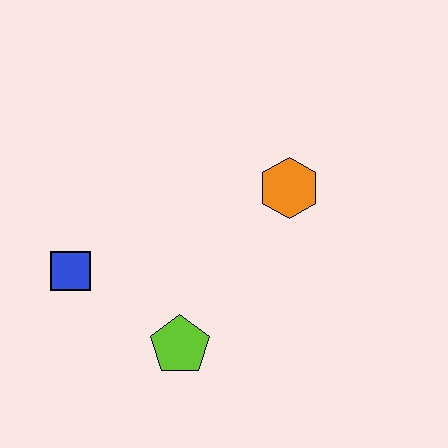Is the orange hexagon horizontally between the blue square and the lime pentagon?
No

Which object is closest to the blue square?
The lime pentagon is closest to the blue square.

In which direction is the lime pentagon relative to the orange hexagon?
The lime pentagon is below the orange hexagon.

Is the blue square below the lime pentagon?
No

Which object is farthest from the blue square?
The orange hexagon is farthest from the blue square.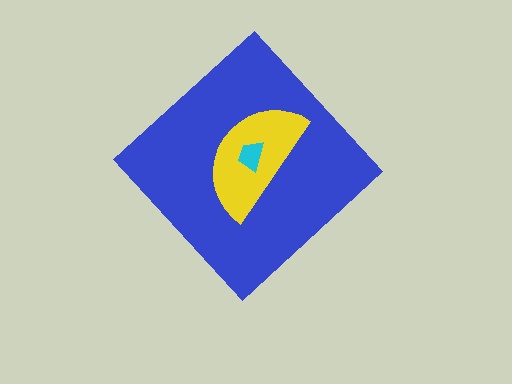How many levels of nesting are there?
3.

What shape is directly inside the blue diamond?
The yellow semicircle.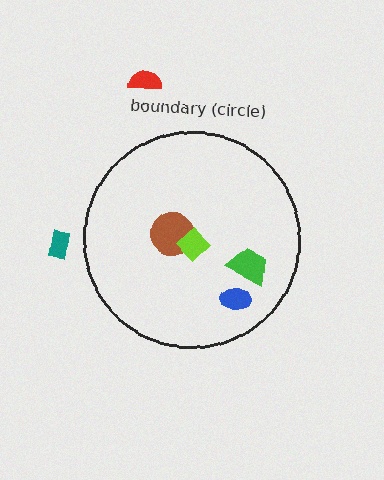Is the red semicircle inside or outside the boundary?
Outside.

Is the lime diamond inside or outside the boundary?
Inside.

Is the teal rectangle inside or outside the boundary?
Outside.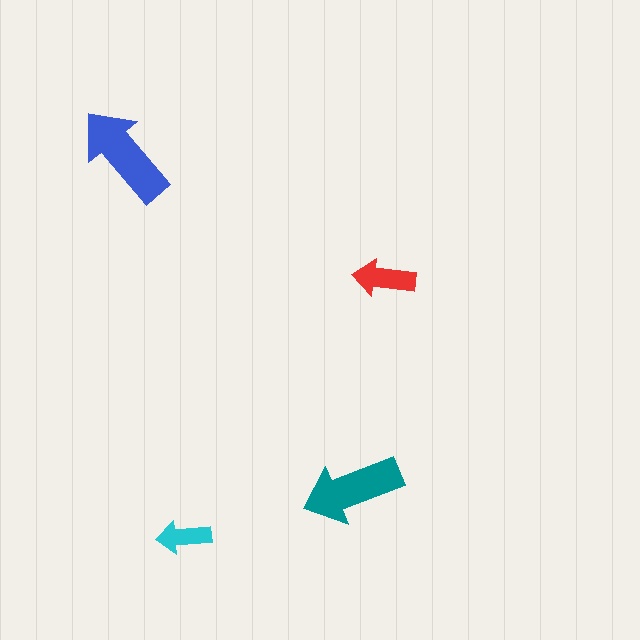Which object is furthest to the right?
The red arrow is rightmost.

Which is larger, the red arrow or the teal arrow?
The teal one.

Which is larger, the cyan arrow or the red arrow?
The red one.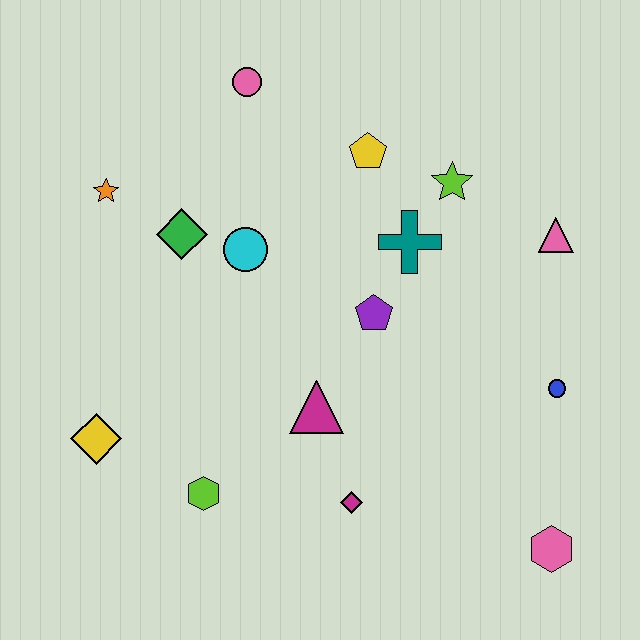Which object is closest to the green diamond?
The cyan circle is closest to the green diamond.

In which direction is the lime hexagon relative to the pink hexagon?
The lime hexagon is to the left of the pink hexagon.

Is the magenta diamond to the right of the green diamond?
Yes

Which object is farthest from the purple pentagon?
The yellow diamond is farthest from the purple pentagon.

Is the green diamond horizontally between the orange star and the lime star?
Yes